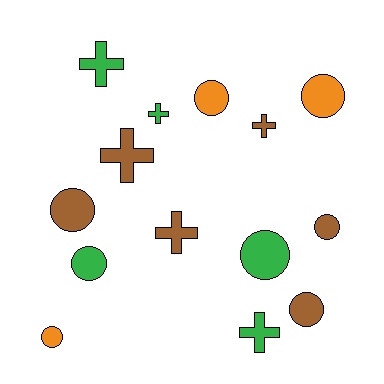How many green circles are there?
There are 2 green circles.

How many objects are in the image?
There are 14 objects.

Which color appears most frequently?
Brown, with 6 objects.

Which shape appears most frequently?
Circle, with 8 objects.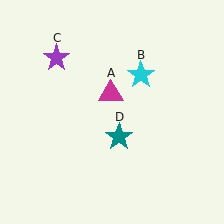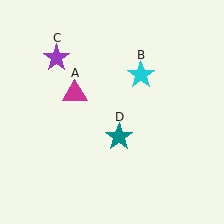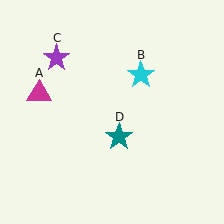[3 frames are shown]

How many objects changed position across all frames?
1 object changed position: magenta triangle (object A).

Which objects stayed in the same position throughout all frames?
Cyan star (object B) and purple star (object C) and teal star (object D) remained stationary.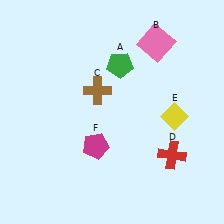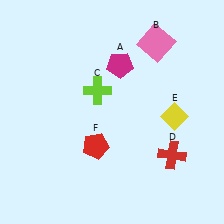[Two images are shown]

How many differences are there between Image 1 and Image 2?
There are 3 differences between the two images.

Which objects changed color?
A changed from green to magenta. C changed from brown to lime. F changed from magenta to red.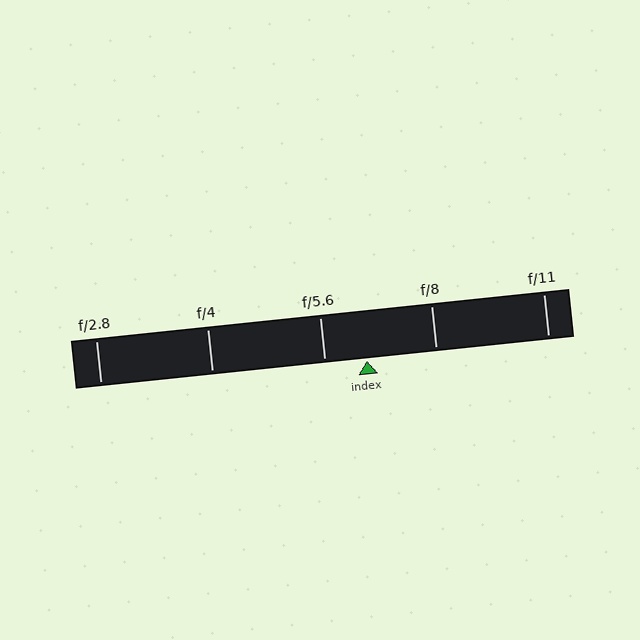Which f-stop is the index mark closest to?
The index mark is closest to f/5.6.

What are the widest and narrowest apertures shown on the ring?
The widest aperture shown is f/2.8 and the narrowest is f/11.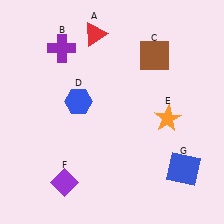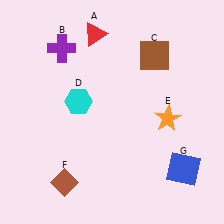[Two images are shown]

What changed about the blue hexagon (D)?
In Image 1, D is blue. In Image 2, it changed to cyan.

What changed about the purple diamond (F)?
In Image 1, F is purple. In Image 2, it changed to brown.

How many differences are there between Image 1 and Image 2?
There are 2 differences between the two images.